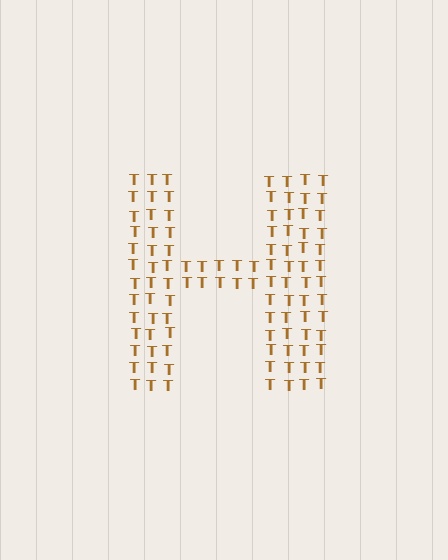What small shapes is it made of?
It is made of small letter T's.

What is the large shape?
The large shape is the letter H.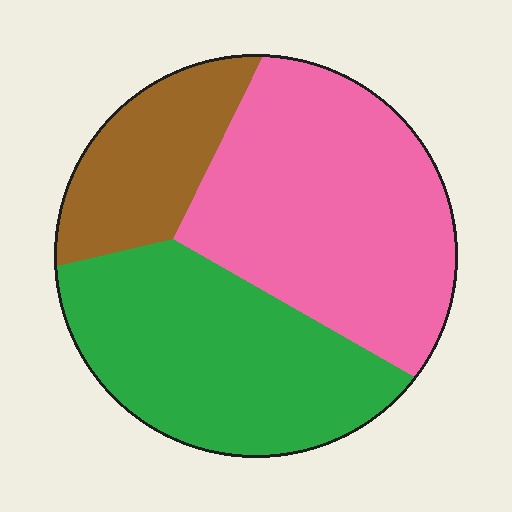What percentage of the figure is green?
Green takes up about three eighths (3/8) of the figure.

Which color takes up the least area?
Brown, at roughly 20%.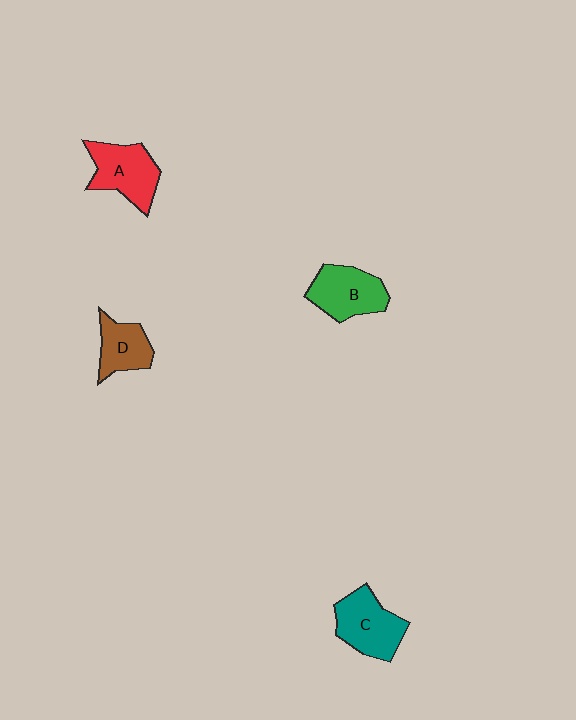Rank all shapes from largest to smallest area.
From largest to smallest: C (teal), A (red), B (green), D (brown).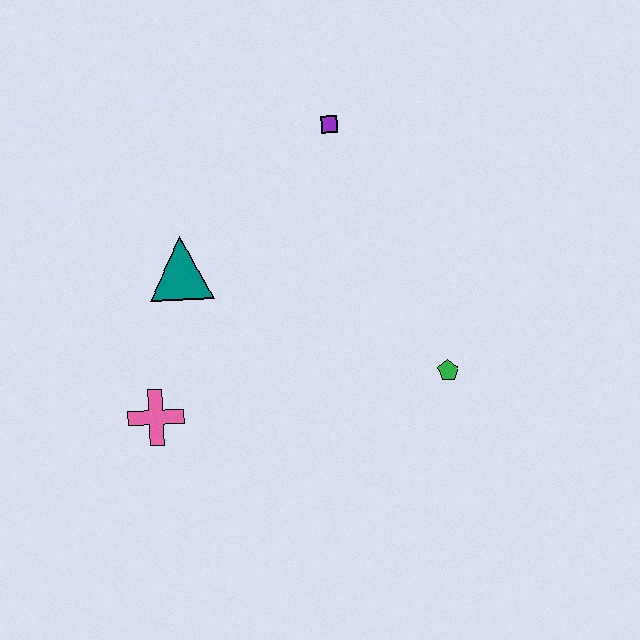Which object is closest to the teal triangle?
The pink cross is closest to the teal triangle.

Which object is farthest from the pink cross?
The purple square is farthest from the pink cross.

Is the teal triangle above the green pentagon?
Yes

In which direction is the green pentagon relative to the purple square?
The green pentagon is below the purple square.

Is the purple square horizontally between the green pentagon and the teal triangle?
Yes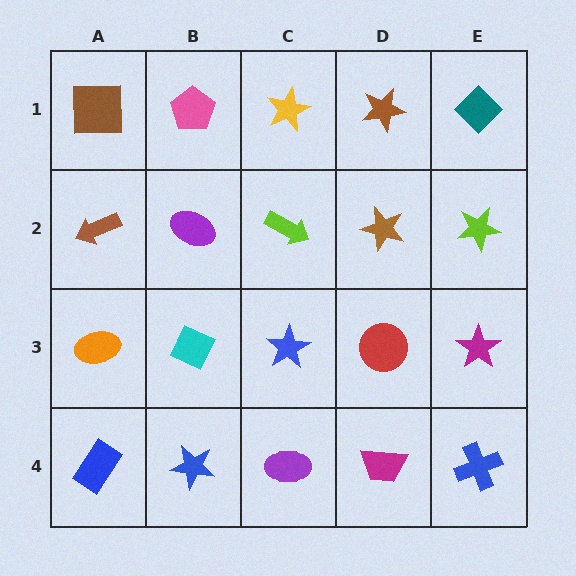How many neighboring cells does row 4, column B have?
3.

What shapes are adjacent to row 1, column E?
A lime star (row 2, column E), a brown star (row 1, column D).